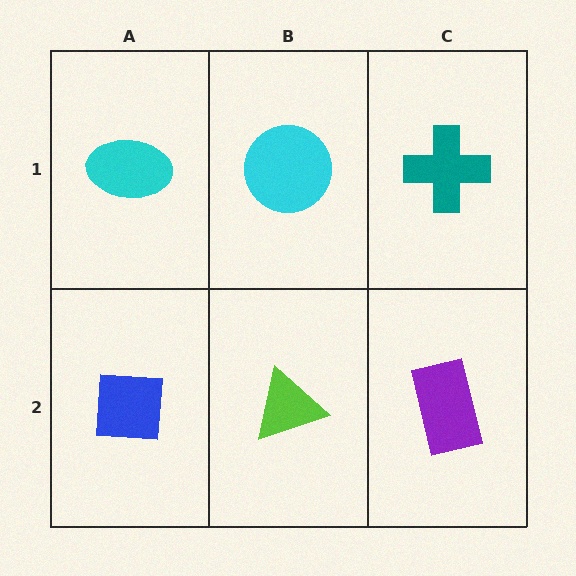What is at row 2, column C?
A purple rectangle.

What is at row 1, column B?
A cyan circle.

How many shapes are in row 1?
3 shapes.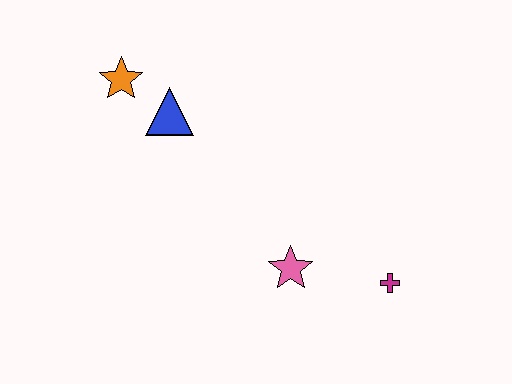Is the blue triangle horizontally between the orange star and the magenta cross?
Yes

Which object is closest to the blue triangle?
The orange star is closest to the blue triangle.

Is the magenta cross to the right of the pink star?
Yes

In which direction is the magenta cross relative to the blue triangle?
The magenta cross is to the right of the blue triangle.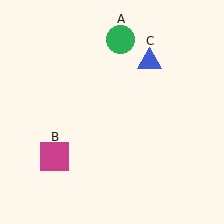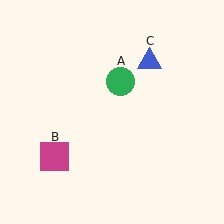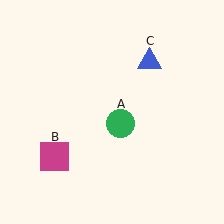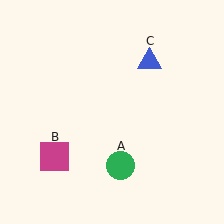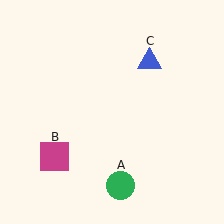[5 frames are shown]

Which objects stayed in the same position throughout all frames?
Magenta square (object B) and blue triangle (object C) remained stationary.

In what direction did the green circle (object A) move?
The green circle (object A) moved down.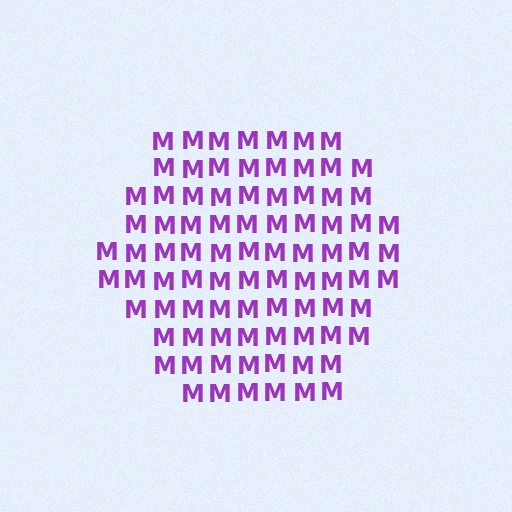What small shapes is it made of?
It is made of small letter M's.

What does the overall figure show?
The overall figure shows a hexagon.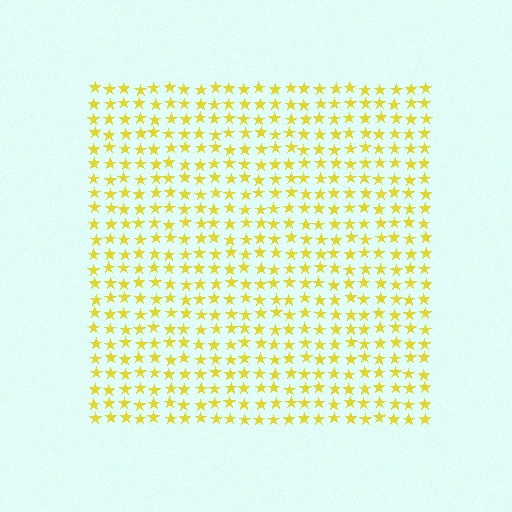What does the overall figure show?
The overall figure shows a square.